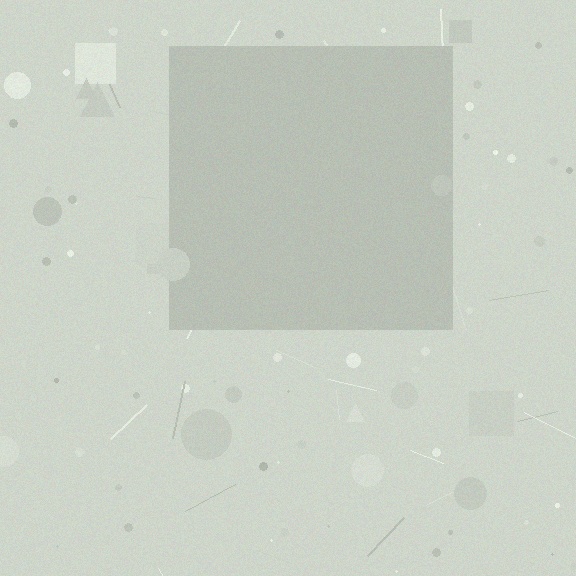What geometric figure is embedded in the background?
A square is embedded in the background.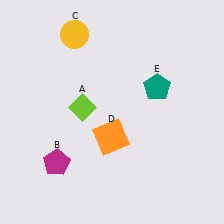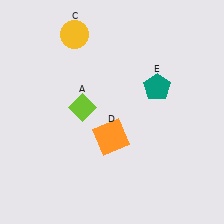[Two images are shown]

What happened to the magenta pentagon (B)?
The magenta pentagon (B) was removed in Image 2. It was in the bottom-left area of Image 1.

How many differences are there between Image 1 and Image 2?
There is 1 difference between the two images.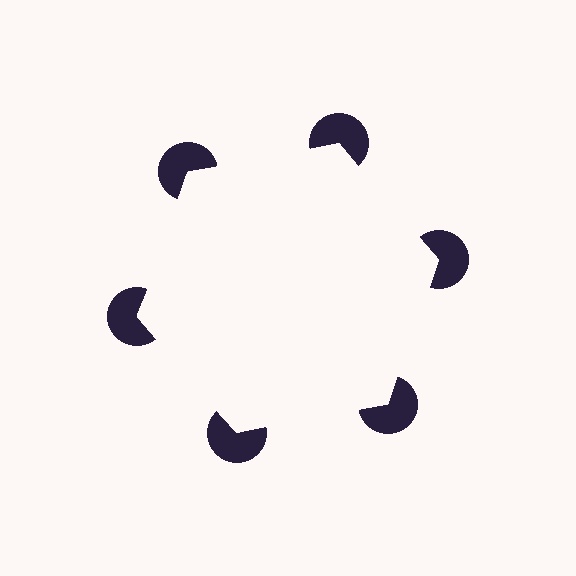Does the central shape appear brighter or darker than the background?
It typically appears slightly brighter than the background, even though no actual brightness change is drawn.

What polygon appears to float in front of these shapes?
An illusory hexagon — its edges are inferred from the aligned wedge cuts in the pac-man discs, not physically drawn.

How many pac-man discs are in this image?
There are 6 — one at each vertex of the illusory hexagon.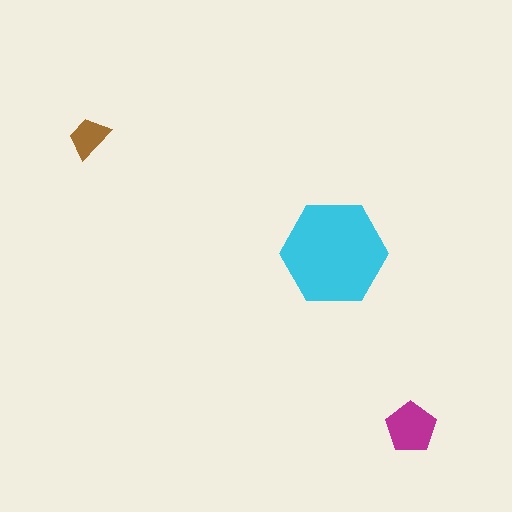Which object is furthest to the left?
The brown trapezoid is leftmost.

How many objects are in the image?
There are 3 objects in the image.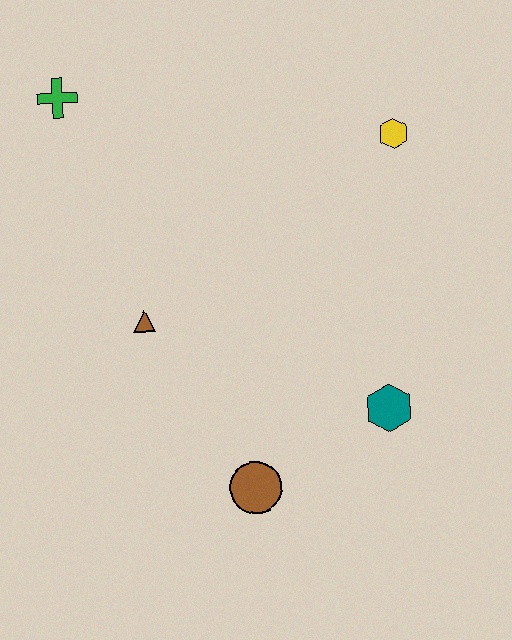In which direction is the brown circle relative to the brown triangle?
The brown circle is below the brown triangle.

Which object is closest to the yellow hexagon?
The teal hexagon is closest to the yellow hexagon.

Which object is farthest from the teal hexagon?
The green cross is farthest from the teal hexagon.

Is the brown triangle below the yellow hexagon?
Yes